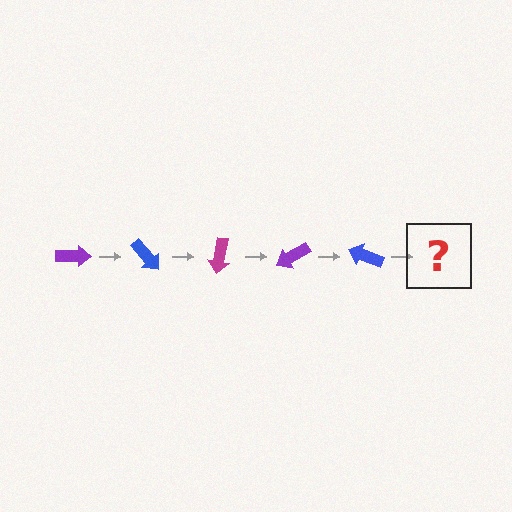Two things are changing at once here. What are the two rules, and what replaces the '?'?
The two rules are that it rotates 50 degrees each step and the color cycles through purple, blue, and magenta. The '?' should be a magenta arrow, rotated 250 degrees from the start.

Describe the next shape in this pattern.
It should be a magenta arrow, rotated 250 degrees from the start.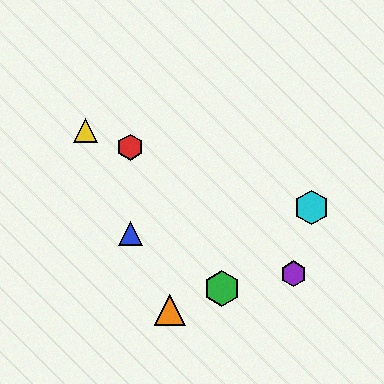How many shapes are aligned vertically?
2 shapes (the red hexagon, the blue triangle) are aligned vertically.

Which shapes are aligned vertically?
The red hexagon, the blue triangle are aligned vertically.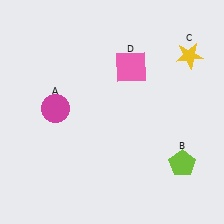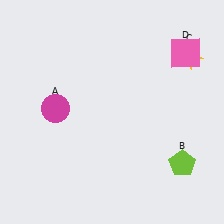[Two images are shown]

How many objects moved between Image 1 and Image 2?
1 object moved between the two images.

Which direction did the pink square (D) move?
The pink square (D) moved right.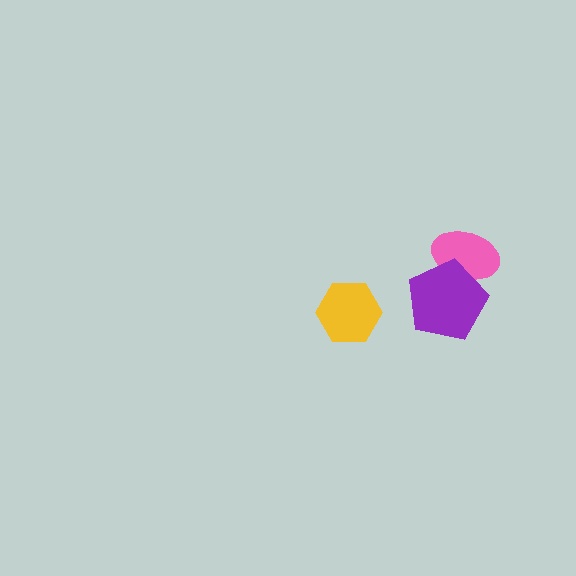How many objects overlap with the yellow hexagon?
0 objects overlap with the yellow hexagon.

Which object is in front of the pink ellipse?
The purple pentagon is in front of the pink ellipse.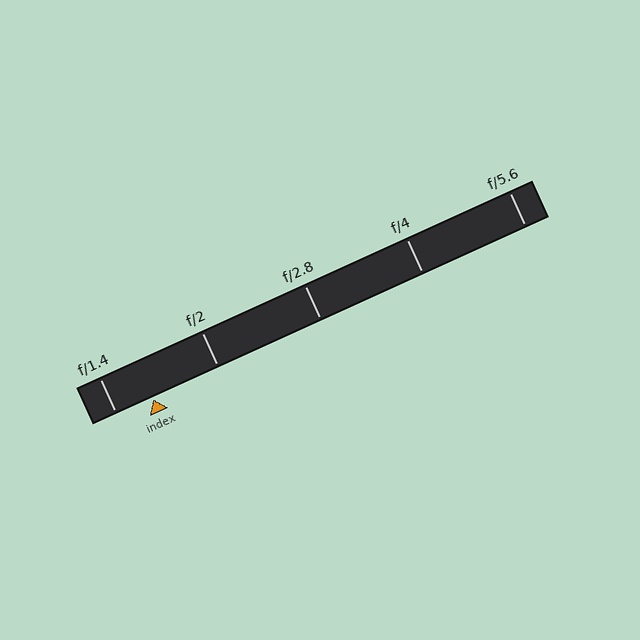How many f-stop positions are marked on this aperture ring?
There are 5 f-stop positions marked.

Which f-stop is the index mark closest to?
The index mark is closest to f/1.4.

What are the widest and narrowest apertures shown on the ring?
The widest aperture shown is f/1.4 and the narrowest is f/5.6.